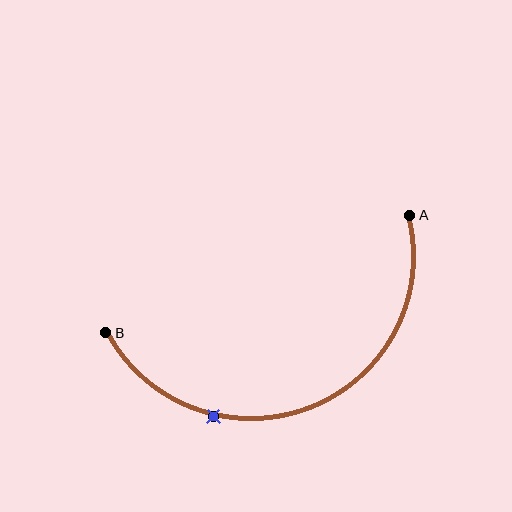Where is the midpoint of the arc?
The arc midpoint is the point on the curve farthest from the straight line joining A and B. It sits below that line.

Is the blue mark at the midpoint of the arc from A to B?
No. The blue mark lies on the arc but is closer to endpoint B. The arc midpoint would be at the point on the curve equidistant along the arc from both A and B.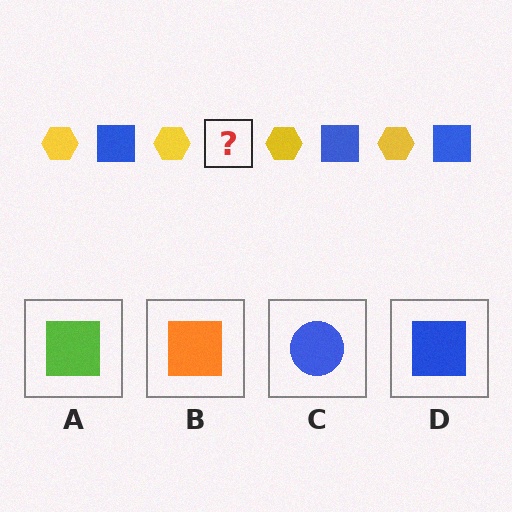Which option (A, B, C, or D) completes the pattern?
D.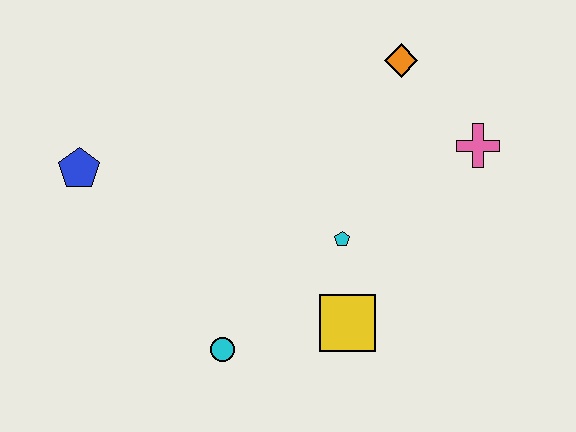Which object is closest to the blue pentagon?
The cyan circle is closest to the blue pentagon.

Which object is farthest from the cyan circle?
The orange diamond is farthest from the cyan circle.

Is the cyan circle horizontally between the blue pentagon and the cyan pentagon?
Yes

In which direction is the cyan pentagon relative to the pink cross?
The cyan pentagon is to the left of the pink cross.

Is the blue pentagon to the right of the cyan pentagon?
No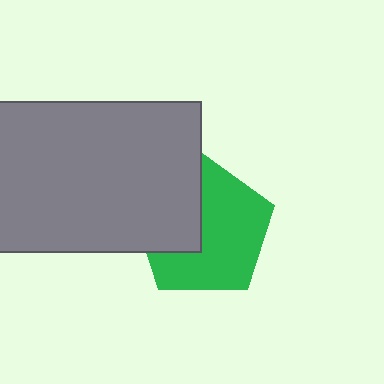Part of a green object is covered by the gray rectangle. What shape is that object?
It is a pentagon.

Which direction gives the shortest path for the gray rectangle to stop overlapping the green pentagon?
Moving left gives the shortest separation.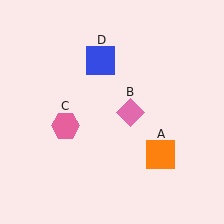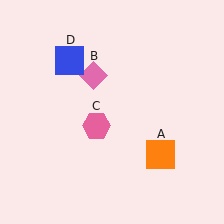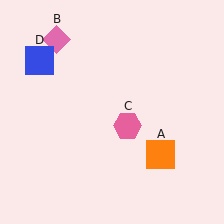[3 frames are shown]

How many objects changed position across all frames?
3 objects changed position: pink diamond (object B), pink hexagon (object C), blue square (object D).